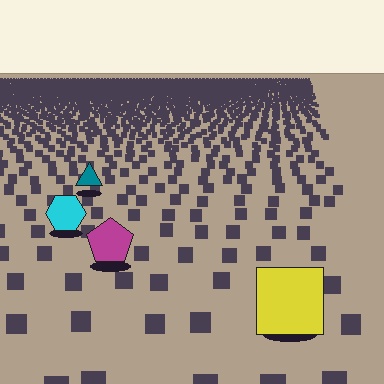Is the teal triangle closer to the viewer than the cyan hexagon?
No. The cyan hexagon is closer — you can tell from the texture gradient: the ground texture is coarser near it.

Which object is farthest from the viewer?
The teal triangle is farthest from the viewer. It appears smaller and the ground texture around it is denser.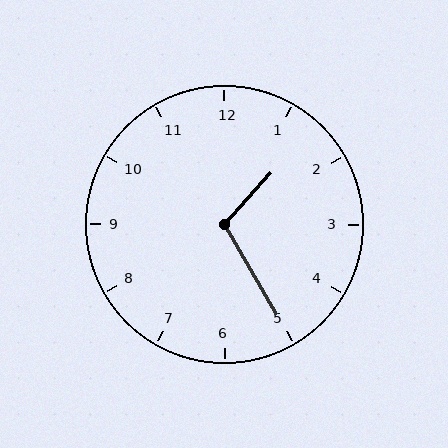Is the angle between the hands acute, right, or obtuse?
It is obtuse.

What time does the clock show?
1:25.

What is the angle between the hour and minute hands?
Approximately 108 degrees.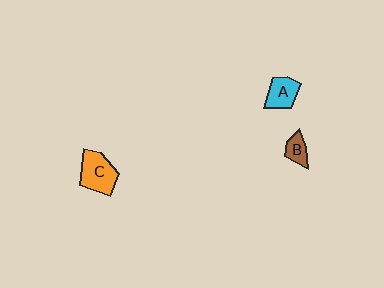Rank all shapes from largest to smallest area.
From largest to smallest: C (orange), A (cyan), B (brown).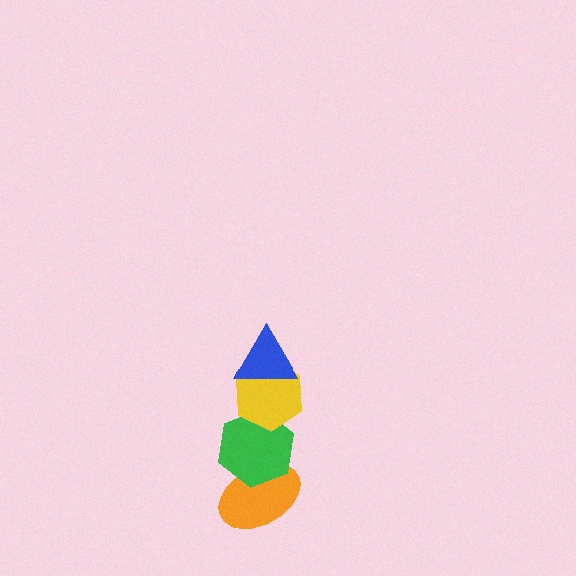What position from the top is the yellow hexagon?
The yellow hexagon is 2nd from the top.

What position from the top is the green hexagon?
The green hexagon is 3rd from the top.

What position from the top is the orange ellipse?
The orange ellipse is 4th from the top.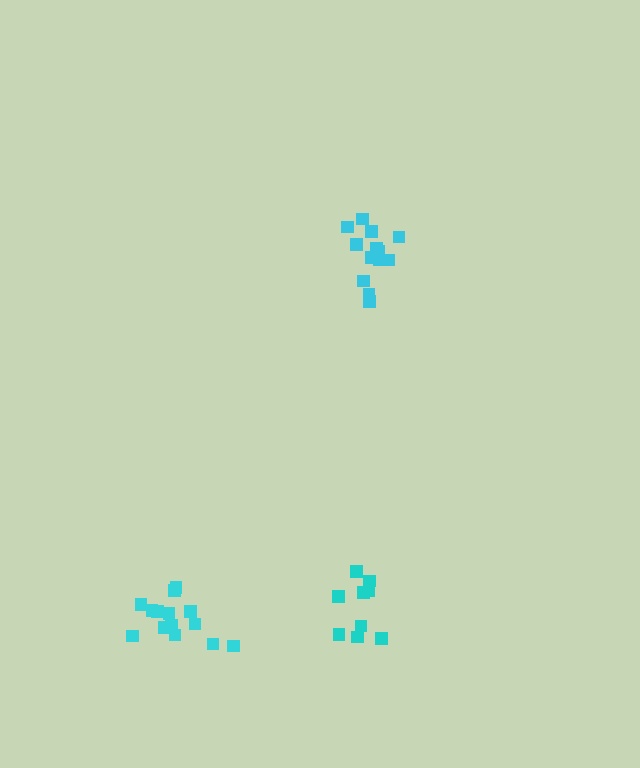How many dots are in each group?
Group 1: 9 dots, Group 2: 14 dots, Group 3: 13 dots (36 total).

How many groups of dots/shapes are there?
There are 3 groups.